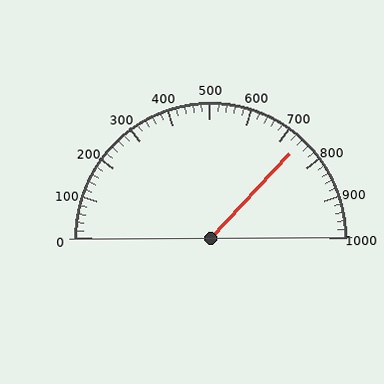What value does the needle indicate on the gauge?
The needle indicates approximately 740.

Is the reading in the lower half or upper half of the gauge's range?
The reading is in the upper half of the range (0 to 1000).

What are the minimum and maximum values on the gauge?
The gauge ranges from 0 to 1000.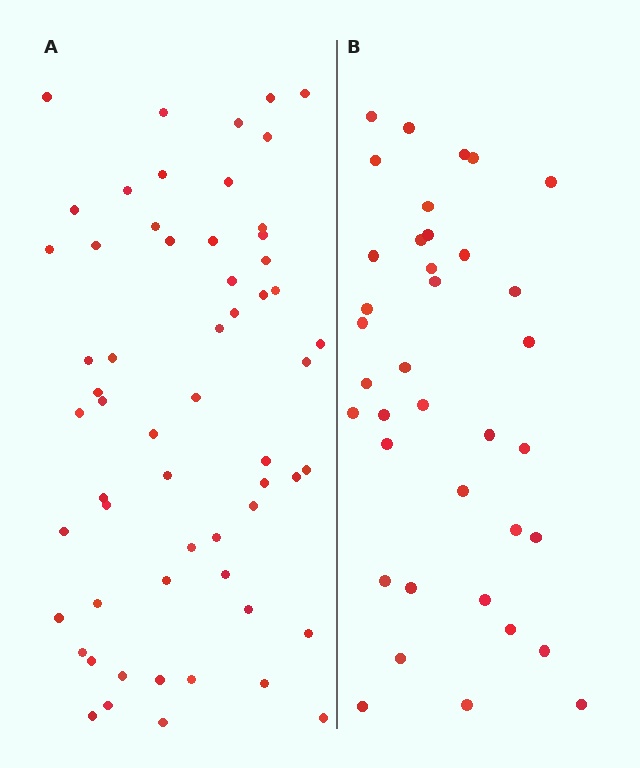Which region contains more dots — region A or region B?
Region A (the left region) has more dots.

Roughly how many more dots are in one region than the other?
Region A has approximately 20 more dots than region B.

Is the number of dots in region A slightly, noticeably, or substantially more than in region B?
Region A has substantially more. The ratio is roughly 1.6 to 1.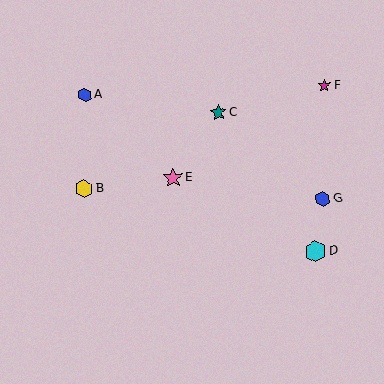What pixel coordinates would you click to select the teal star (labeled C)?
Click at (219, 112) to select the teal star C.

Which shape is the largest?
The cyan hexagon (labeled D) is the largest.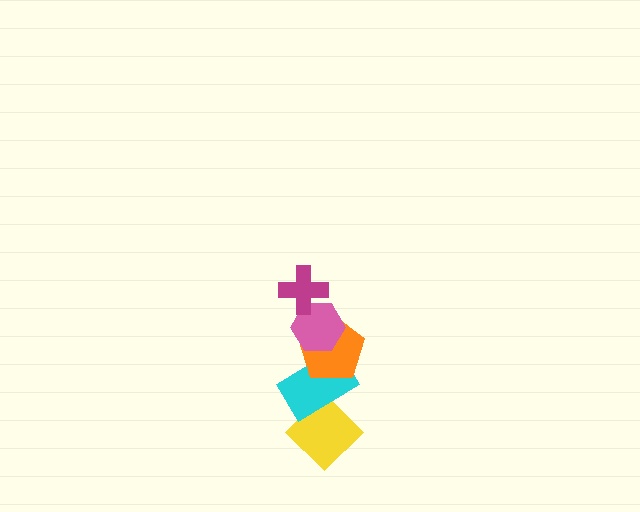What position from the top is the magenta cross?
The magenta cross is 1st from the top.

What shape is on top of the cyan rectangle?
The orange pentagon is on top of the cyan rectangle.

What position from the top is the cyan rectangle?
The cyan rectangle is 4th from the top.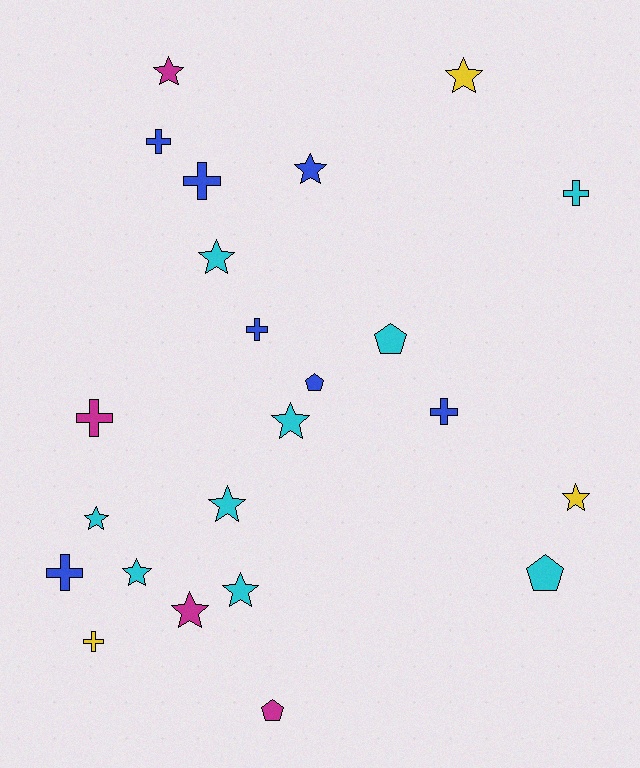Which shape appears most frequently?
Star, with 11 objects.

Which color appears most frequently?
Cyan, with 9 objects.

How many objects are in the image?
There are 23 objects.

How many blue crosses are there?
There are 5 blue crosses.